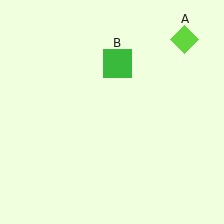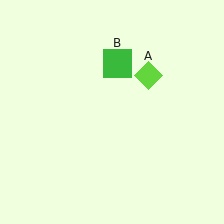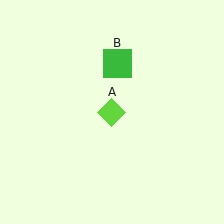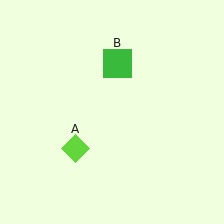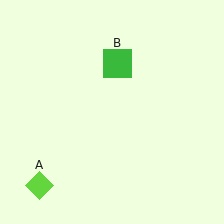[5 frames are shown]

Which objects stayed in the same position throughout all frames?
Green square (object B) remained stationary.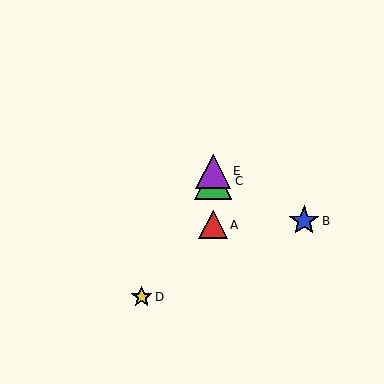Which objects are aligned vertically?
Objects A, C, E are aligned vertically.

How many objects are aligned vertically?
3 objects (A, C, E) are aligned vertically.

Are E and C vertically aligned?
Yes, both are at x≈213.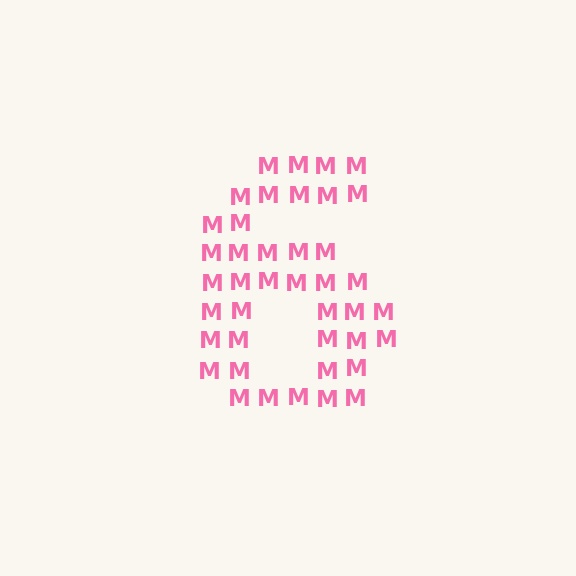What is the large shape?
The large shape is the digit 6.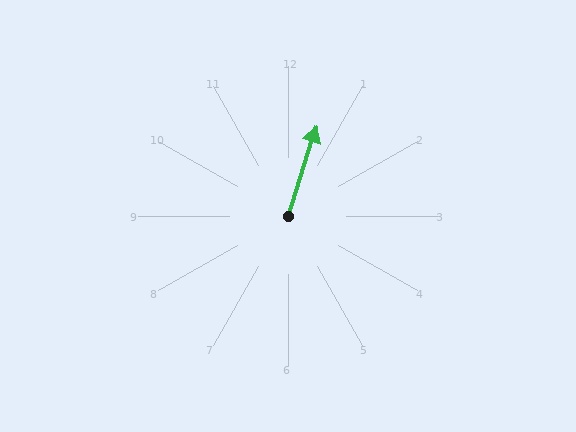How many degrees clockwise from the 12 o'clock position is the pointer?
Approximately 17 degrees.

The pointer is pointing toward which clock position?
Roughly 1 o'clock.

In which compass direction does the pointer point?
North.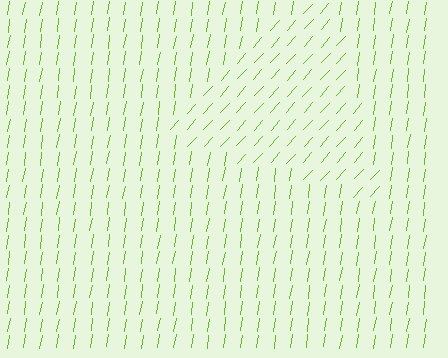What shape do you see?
I see a triangle.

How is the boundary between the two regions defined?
The boundary is defined purely by a change in line orientation (approximately 33 degrees difference). All lines are the same color and thickness.